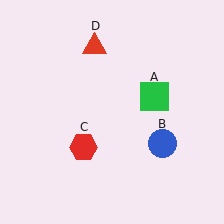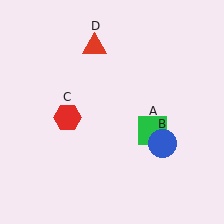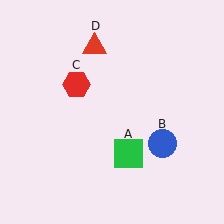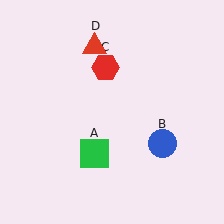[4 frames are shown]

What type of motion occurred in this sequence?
The green square (object A), red hexagon (object C) rotated clockwise around the center of the scene.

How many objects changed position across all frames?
2 objects changed position: green square (object A), red hexagon (object C).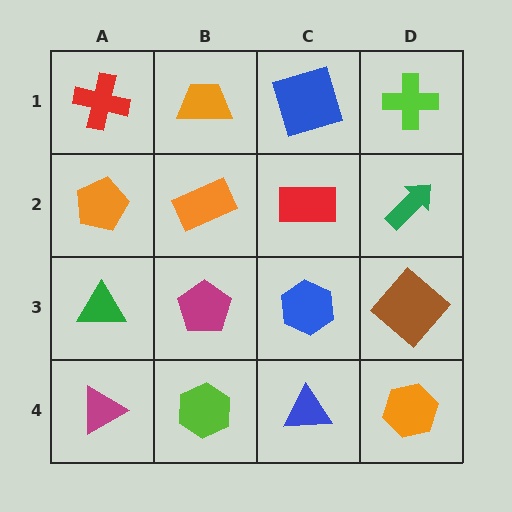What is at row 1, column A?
A red cross.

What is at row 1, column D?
A lime cross.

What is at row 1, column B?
An orange trapezoid.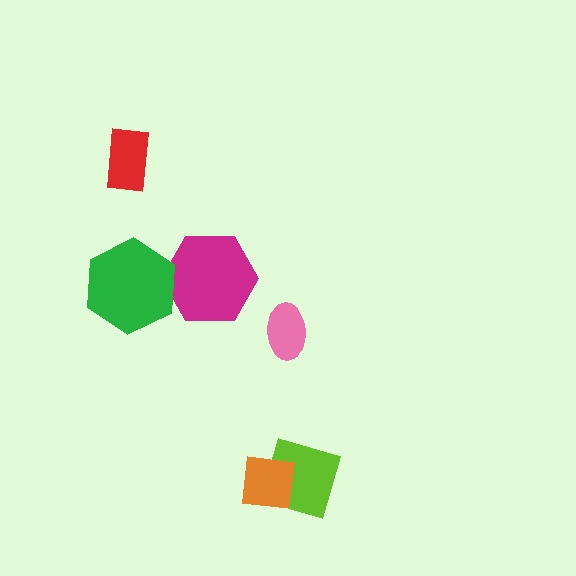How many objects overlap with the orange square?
1 object overlaps with the orange square.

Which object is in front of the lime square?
The orange square is in front of the lime square.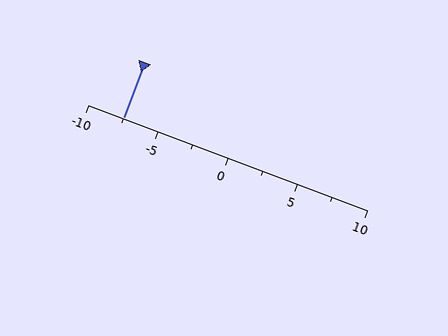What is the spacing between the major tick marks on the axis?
The major ticks are spaced 5 apart.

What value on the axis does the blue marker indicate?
The marker indicates approximately -7.5.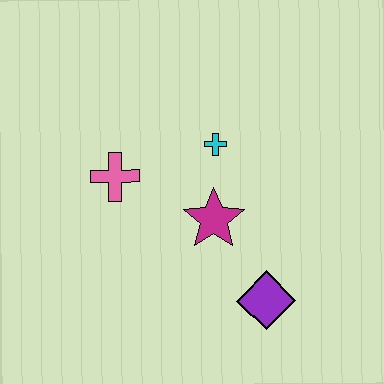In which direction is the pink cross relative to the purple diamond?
The pink cross is to the left of the purple diamond.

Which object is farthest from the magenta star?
The pink cross is farthest from the magenta star.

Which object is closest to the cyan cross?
The magenta star is closest to the cyan cross.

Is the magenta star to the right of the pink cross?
Yes